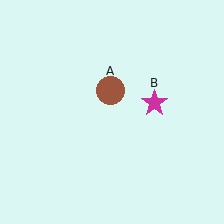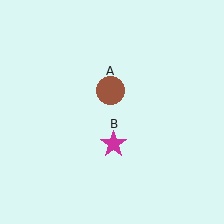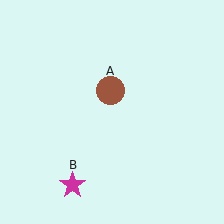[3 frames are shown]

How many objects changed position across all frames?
1 object changed position: magenta star (object B).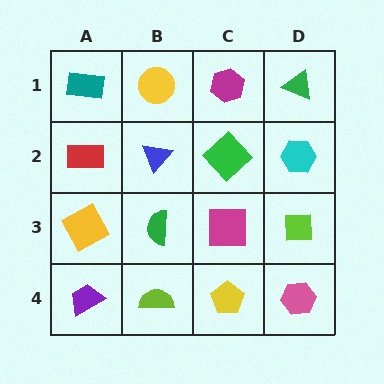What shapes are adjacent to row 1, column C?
A green diamond (row 2, column C), a yellow circle (row 1, column B), a green triangle (row 1, column D).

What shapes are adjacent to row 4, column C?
A magenta square (row 3, column C), a lime semicircle (row 4, column B), a pink hexagon (row 4, column D).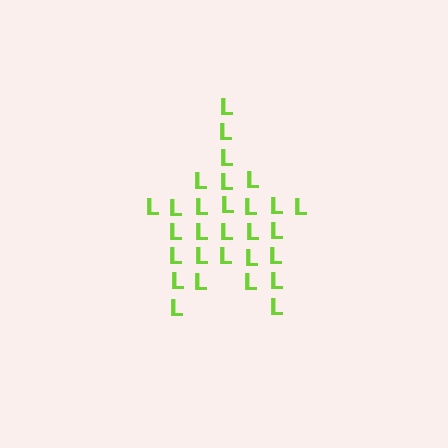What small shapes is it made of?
It is made of small letter L's.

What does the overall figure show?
The overall figure shows a star.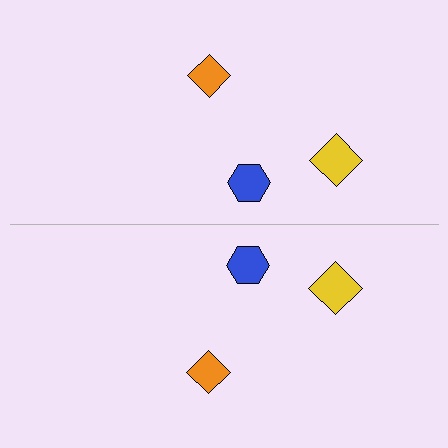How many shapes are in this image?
There are 6 shapes in this image.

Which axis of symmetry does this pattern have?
The pattern has a horizontal axis of symmetry running through the center of the image.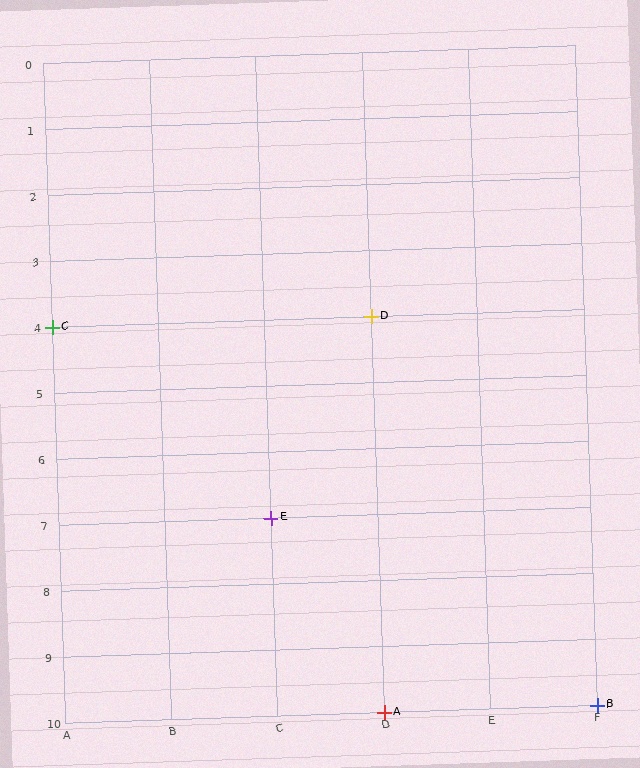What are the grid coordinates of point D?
Point D is at grid coordinates (D, 4).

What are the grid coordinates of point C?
Point C is at grid coordinates (A, 4).